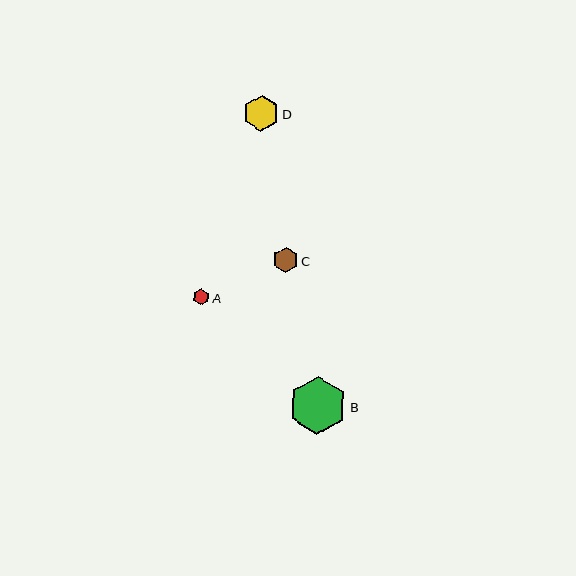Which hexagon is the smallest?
Hexagon A is the smallest with a size of approximately 16 pixels.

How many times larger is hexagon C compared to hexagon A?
Hexagon C is approximately 1.6 times the size of hexagon A.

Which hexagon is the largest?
Hexagon B is the largest with a size of approximately 58 pixels.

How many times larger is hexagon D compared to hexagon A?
Hexagon D is approximately 2.2 times the size of hexagon A.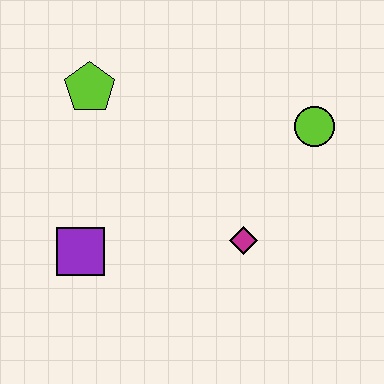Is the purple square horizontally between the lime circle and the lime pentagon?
No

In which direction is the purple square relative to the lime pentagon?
The purple square is below the lime pentagon.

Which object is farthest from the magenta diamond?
The lime pentagon is farthest from the magenta diamond.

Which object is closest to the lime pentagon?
The purple square is closest to the lime pentagon.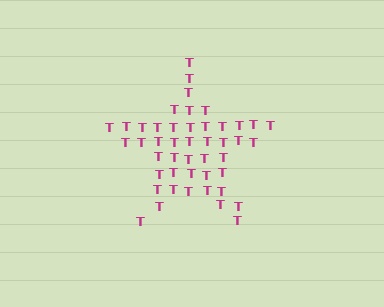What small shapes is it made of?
It is made of small letter T's.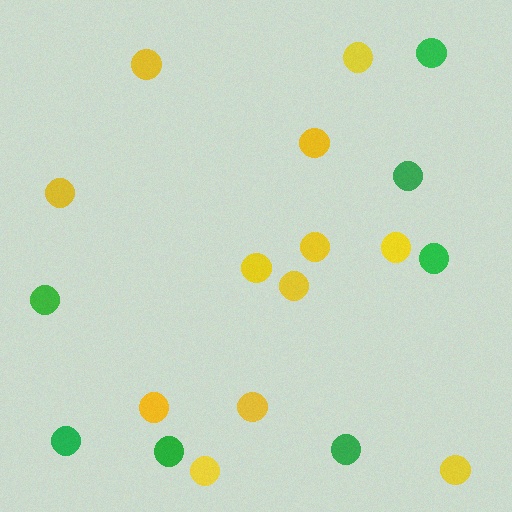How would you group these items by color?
There are 2 groups: one group of yellow circles (12) and one group of green circles (7).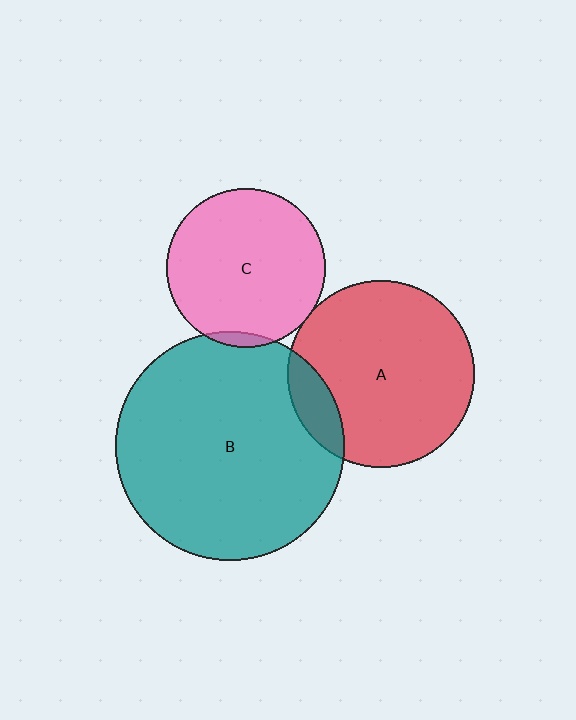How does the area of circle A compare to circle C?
Approximately 1.4 times.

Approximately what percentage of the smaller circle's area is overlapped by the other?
Approximately 10%.